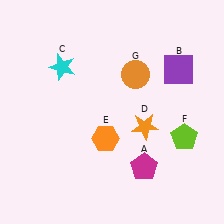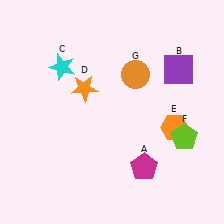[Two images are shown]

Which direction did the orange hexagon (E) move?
The orange hexagon (E) moved right.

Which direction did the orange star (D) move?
The orange star (D) moved left.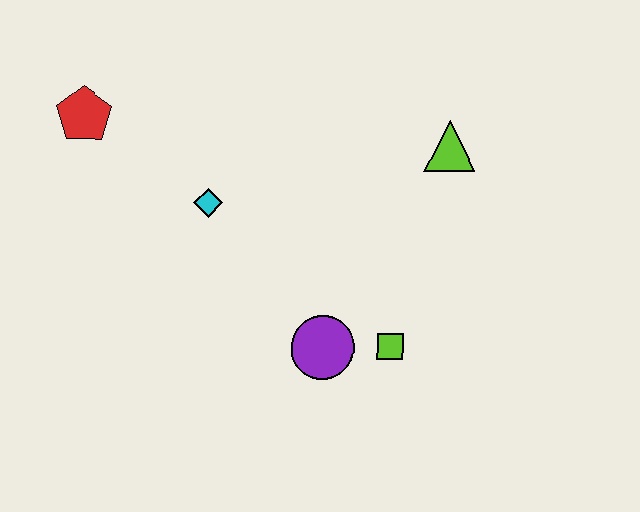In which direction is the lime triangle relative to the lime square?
The lime triangle is above the lime square.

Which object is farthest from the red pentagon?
The lime square is farthest from the red pentagon.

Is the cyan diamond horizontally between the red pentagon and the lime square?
Yes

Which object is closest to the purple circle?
The lime square is closest to the purple circle.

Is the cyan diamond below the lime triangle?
Yes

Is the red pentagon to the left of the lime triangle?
Yes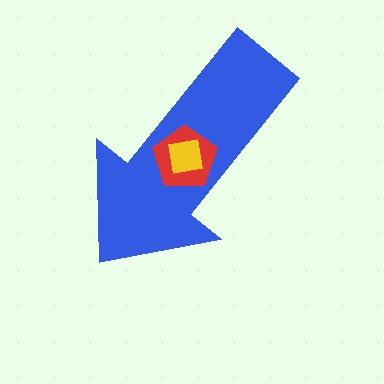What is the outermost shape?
The blue arrow.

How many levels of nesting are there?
3.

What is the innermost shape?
The yellow square.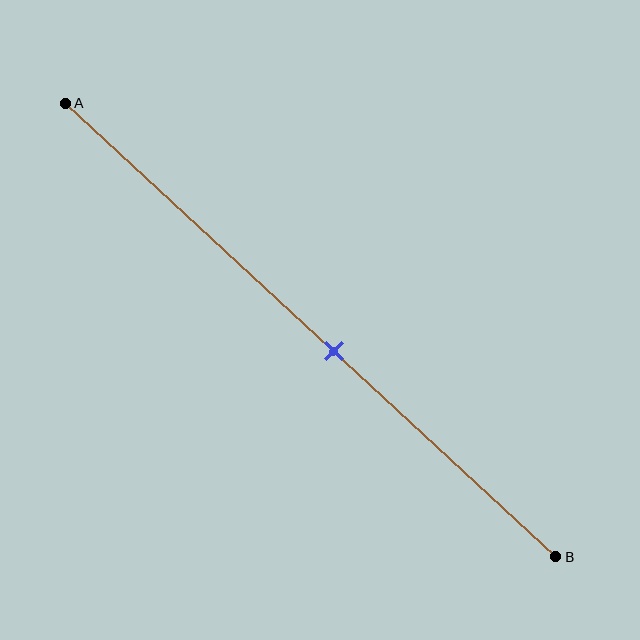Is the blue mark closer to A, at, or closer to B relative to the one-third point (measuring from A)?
The blue mark is closer to point B than the one-third point of segment AB.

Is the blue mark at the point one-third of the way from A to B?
No, the mark is at about 55% from A, not at the 33% one-third point.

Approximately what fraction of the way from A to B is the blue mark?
The blue mark is approximately 55% of the way from A to B.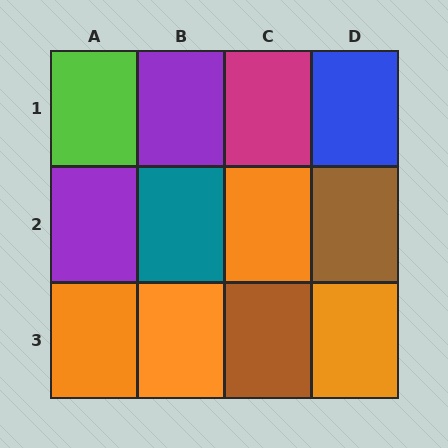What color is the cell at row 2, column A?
Purple.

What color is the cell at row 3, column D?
Orange.